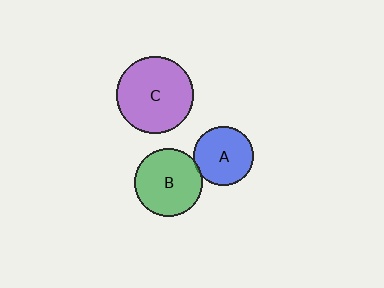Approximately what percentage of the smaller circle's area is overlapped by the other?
Approximately 5%.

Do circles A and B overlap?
Yes.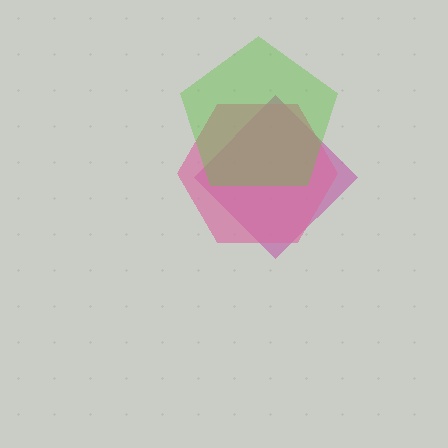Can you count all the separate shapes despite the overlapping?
Yes, there are 3 separate shapes.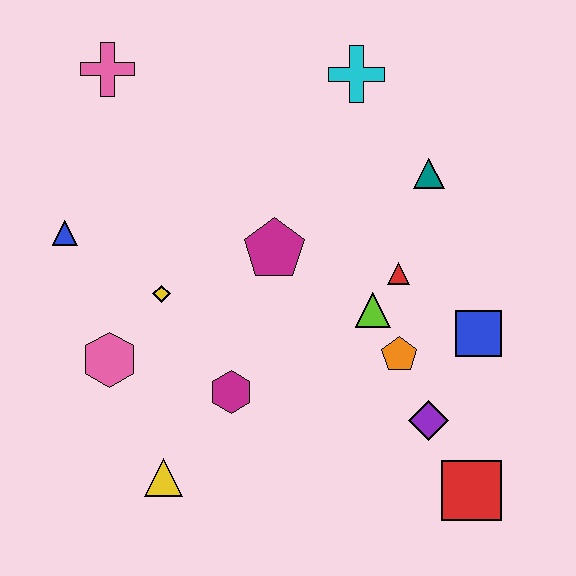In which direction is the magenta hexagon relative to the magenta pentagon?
The magenta hexagon is below the magenta pentagon.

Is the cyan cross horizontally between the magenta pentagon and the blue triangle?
No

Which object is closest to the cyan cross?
The teal triangle is closest to the cyan cross.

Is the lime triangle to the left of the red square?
Yes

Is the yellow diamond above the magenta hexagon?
Yes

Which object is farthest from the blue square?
The pink cross is farthest from the blue square.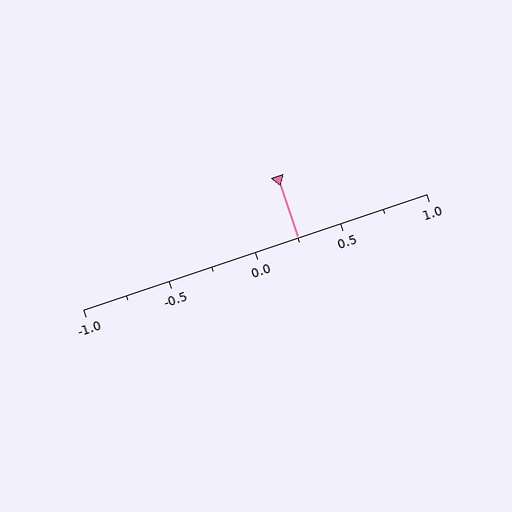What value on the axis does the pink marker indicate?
The marker indicates approximately 0.25.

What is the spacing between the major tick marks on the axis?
The major ticks are spaced 0.5 apart.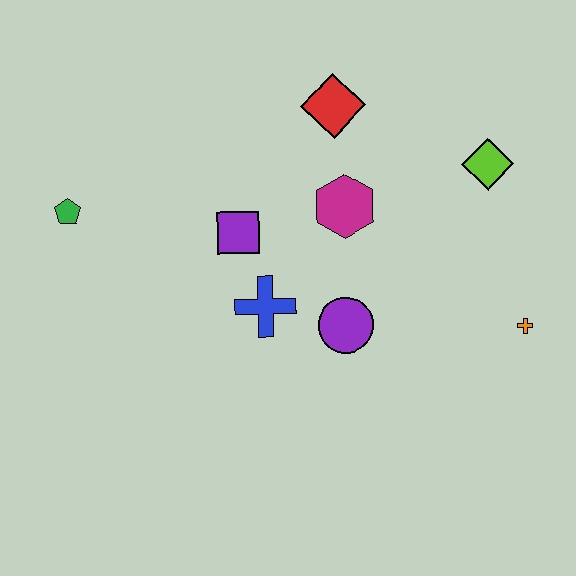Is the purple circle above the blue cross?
No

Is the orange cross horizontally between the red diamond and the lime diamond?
No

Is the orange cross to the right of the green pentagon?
Yes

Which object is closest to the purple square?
The blue cross is closest to the purple square.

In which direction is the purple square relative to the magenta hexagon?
The purple square is to the left of the magenta hexagon.